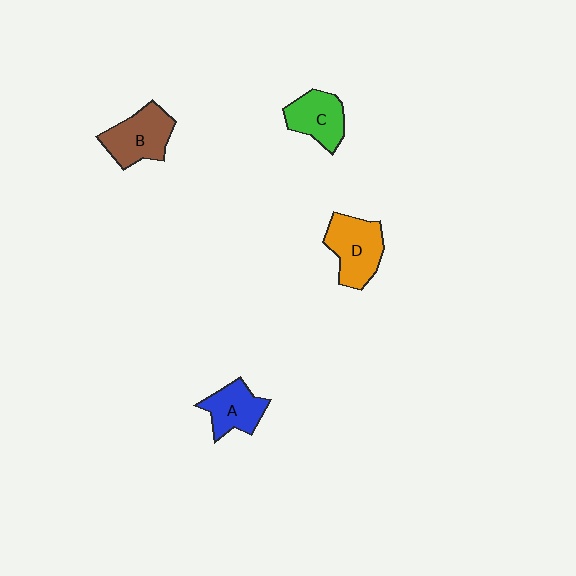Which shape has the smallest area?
Shape A (blue).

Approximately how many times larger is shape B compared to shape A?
Approximately 1.3 times.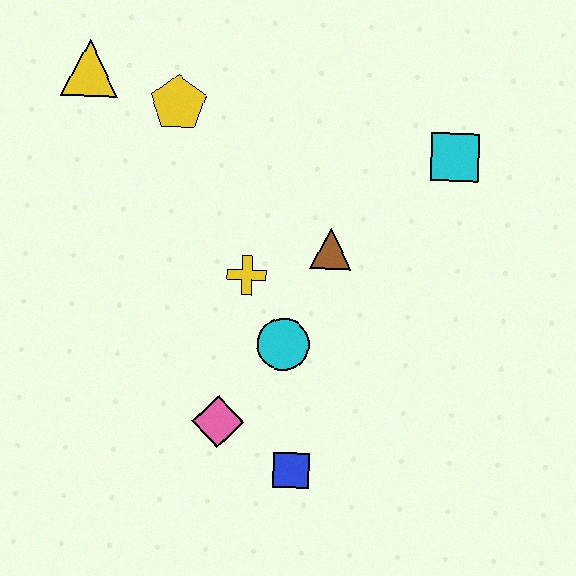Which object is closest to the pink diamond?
The blue square is closest to the pink diamond.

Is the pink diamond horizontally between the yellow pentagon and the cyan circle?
Yes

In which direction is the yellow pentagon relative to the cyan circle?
The yellow pentagon is above the cyan circle.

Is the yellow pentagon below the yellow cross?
No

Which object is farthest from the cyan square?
The yellow triangle is farthest from the cyan square.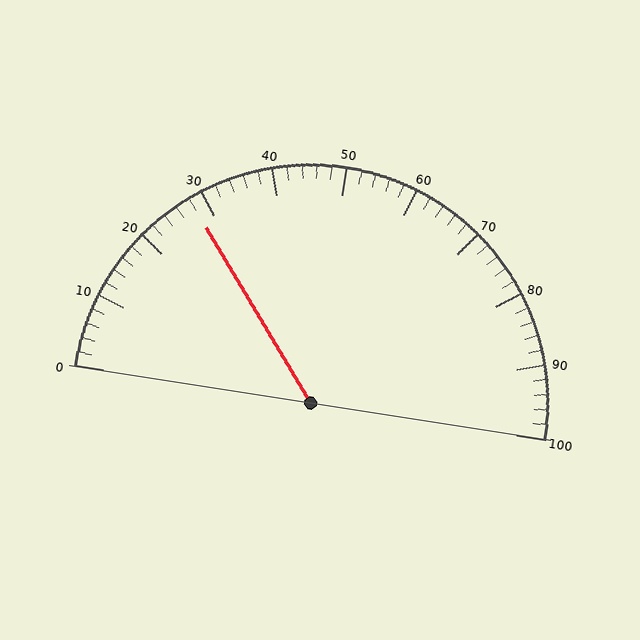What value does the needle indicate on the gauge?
The needle indicates approximately 28.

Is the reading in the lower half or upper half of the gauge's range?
The reading is in the lower half of the range (0 to 100).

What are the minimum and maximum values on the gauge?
The gauge ranges from 0 to 100.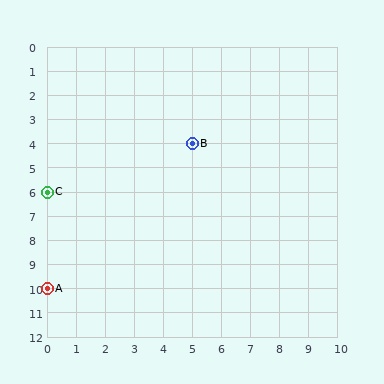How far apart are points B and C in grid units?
Points B and C are 5 columns and 2 rows apart (about 5.4 grid units diagonally).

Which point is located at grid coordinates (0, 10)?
Point A is at (0, 10).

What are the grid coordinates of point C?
Point C is at grid coordinates (0, 6).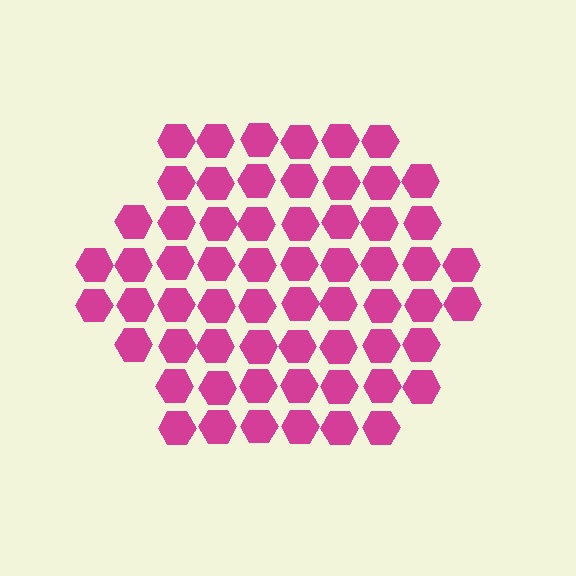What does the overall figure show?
The overall figure shows a hexagon.